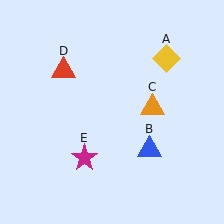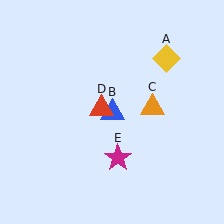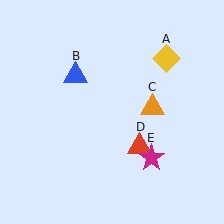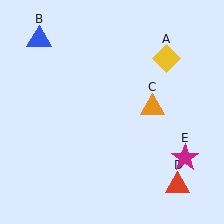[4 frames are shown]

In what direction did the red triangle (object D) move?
The red triangle (object D) moved down and to the right.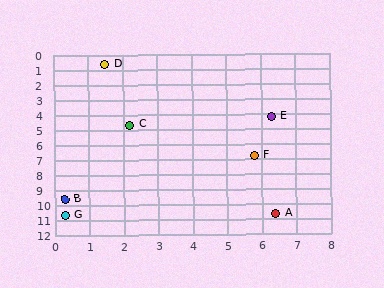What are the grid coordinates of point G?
Point G is at approximately (0.3, 10.7).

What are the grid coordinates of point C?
Point C is at approximately (2.2, 4.7).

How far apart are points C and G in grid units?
Points C and G are about 6.3 grid units apart.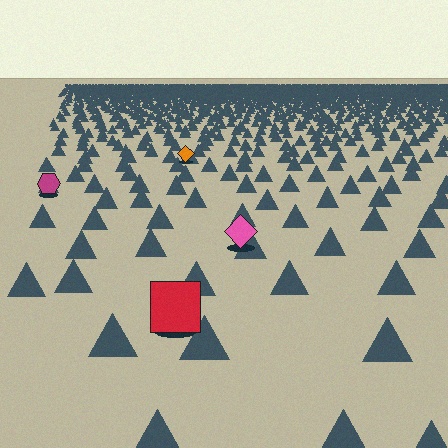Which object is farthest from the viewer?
The orange diamond is farthest from the viewer. It appears smaller and the ground texture around it is denser.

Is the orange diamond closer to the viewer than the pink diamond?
No. The pink diamond is closer — you can tell from the texture gradient: the ground texture is coarser near it.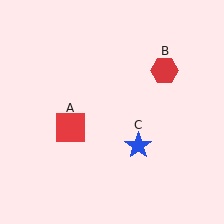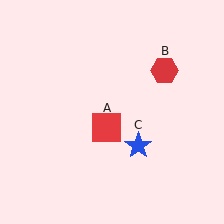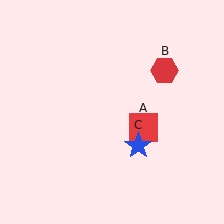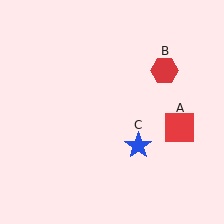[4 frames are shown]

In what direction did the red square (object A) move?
The red square (object A) moved right.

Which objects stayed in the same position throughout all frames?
Red hexagon (object B) and blue star (object C) remained stationary.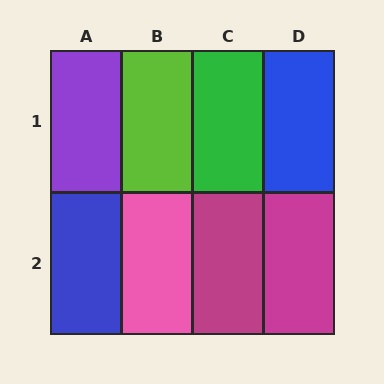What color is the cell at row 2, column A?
Blue.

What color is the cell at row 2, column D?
Magenta.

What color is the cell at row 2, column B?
Pink.